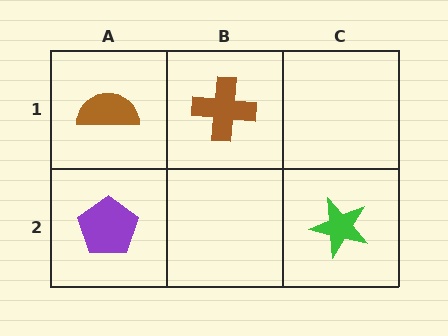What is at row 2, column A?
A purple pentagon.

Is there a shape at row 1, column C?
No, that cell is empty.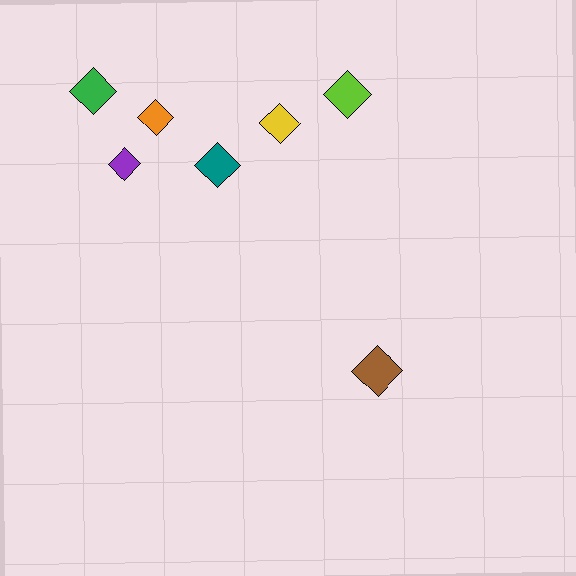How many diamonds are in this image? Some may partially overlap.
There are 7 diamonds.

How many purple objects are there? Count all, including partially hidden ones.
There is 1 purple object.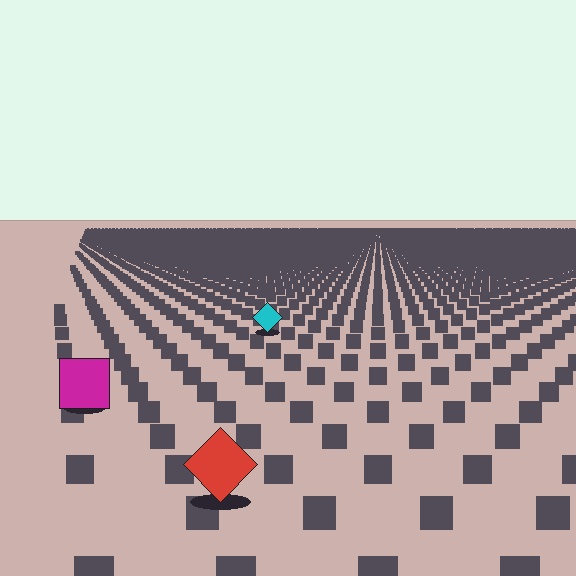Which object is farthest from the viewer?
The cyan diamond is farthest from the viewer. It appears smaller and the ground texture around it is denser.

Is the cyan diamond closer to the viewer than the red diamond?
No. The red diamond is closer — you can tell from the texture gradient: the ground texture is coarser near it.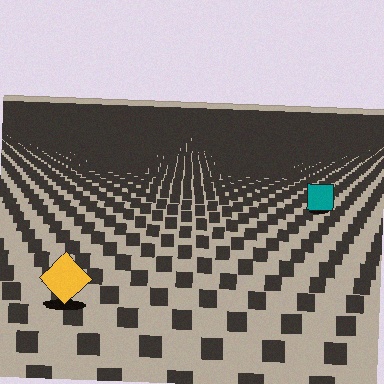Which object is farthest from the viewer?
The teal square is farthest from the viewer. It appears smaller and the ground texture around it is denser.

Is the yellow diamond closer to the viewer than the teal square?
Yes. The yellow diamond is closer — you can tell from the texture gradient: the ground texture is coarser near it.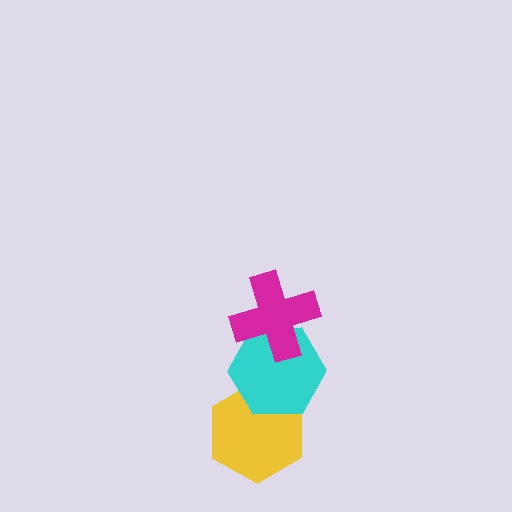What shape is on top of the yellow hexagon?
The cyan hexagon is on top of the yellow hexagon.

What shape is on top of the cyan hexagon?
The magenta cross is on top of the cyan hexagon.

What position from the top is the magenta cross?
The magenta cross is 1st from the top.